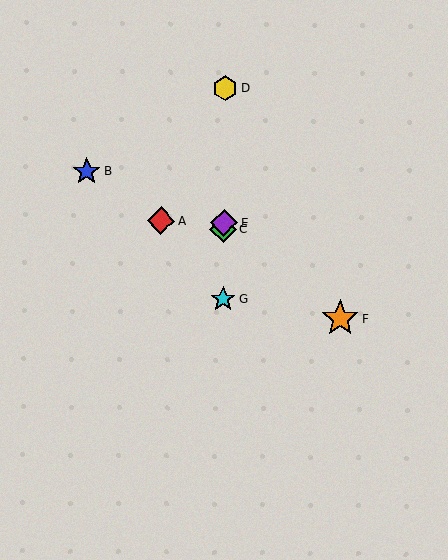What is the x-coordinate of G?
Object G is at x≈223.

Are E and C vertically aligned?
Yes, both are at x≈224.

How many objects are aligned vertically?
4 objects (C, D, E, G) are aligned vertically.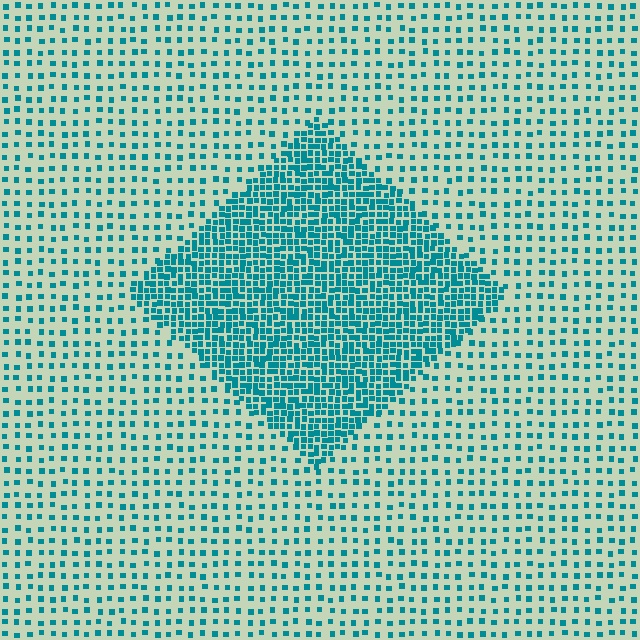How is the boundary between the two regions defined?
The boundary is defined by a change in element density (approximately 2.9x ratio). All elements are the same color, size, and shape.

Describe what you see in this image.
The image contains small teal elements arranged at two different densities. A diamond-shaped region is visible where the elements are more densely packed than the surrounding area.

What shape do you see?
I see a diamond.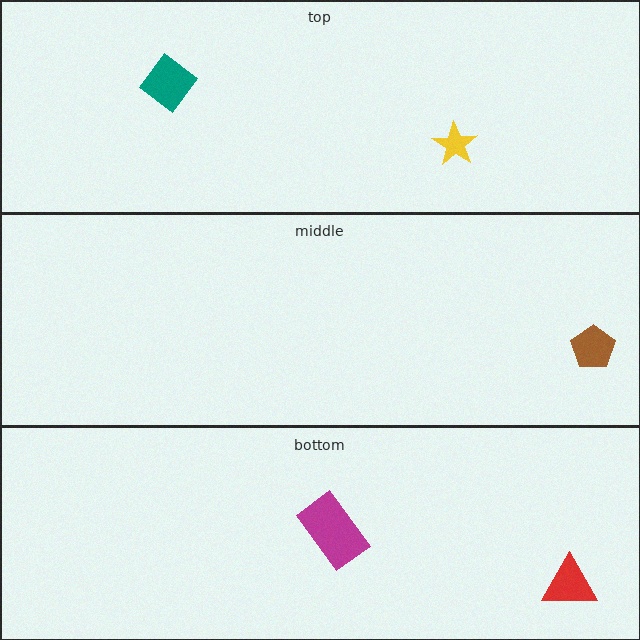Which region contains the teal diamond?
The top region.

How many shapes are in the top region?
2.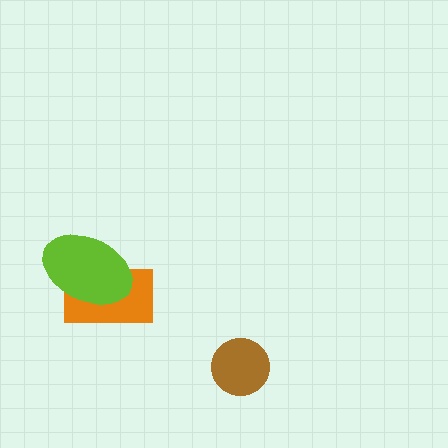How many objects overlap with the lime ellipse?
1 object overlaps with the lime ellipse.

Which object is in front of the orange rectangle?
The lime ellipse is in front of the orange rectangle.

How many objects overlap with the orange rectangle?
1 object overlaps with the orange rectangle.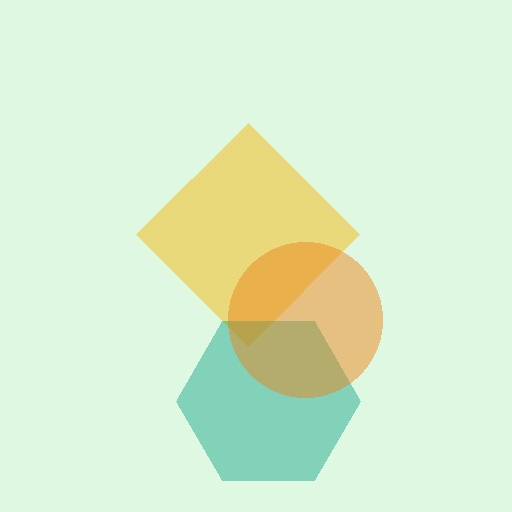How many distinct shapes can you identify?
There are 3 distinct shapes: a yellow diamond, a teal hexagon, an orange circle.